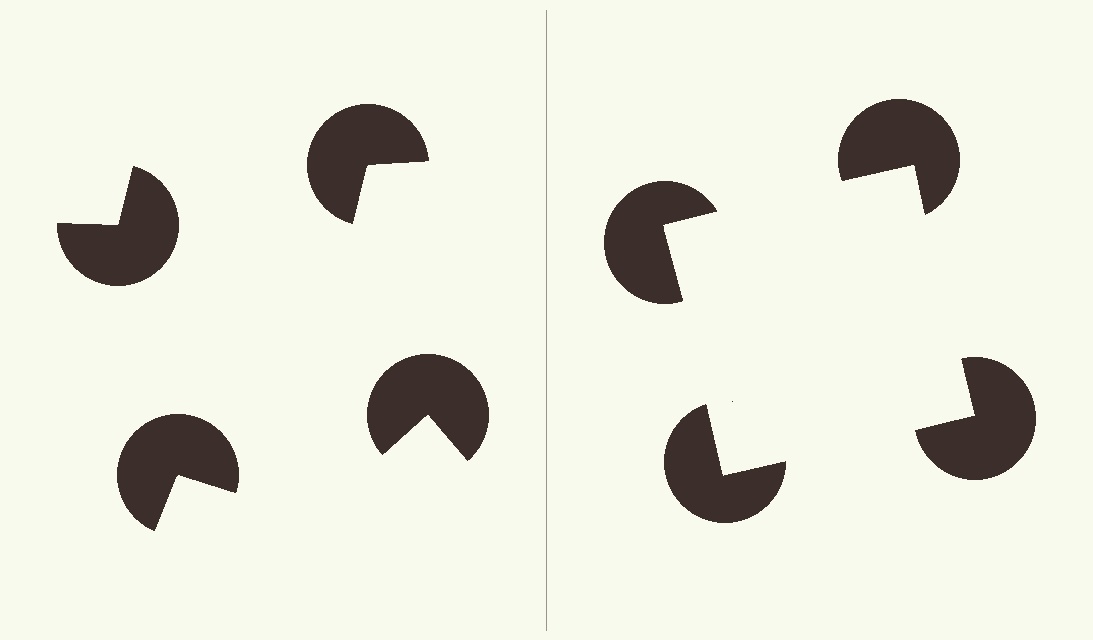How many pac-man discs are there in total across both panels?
8 — 4 on each side.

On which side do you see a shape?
An illusory square appears on the right side. On the left side the wedge cuts are rotated, so no coherent shape forms.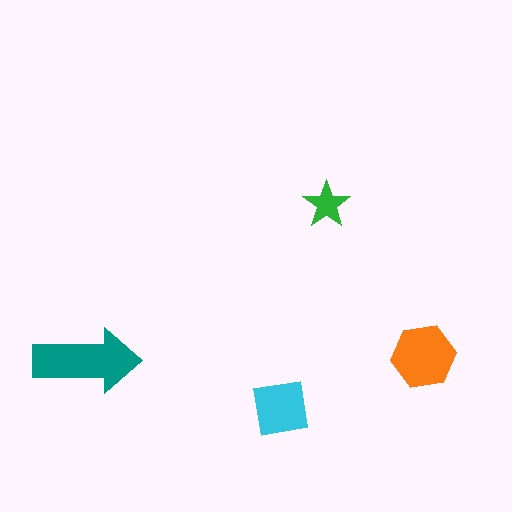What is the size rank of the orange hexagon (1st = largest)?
2nd.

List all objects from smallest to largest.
The green star, the cyan square, the orange hexagon, the teal arrow.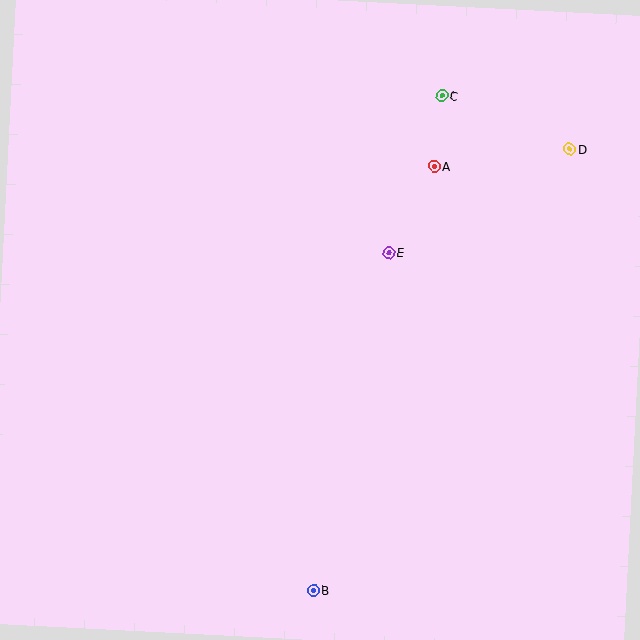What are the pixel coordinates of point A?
Point A is at (434, 167).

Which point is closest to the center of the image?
Point E at (389, 253) is closest to the center.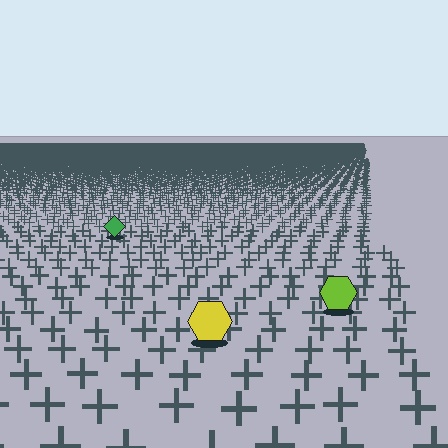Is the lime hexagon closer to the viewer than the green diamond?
Yes. The lime hexagon is closer — you can tell from the texture gradient: the ground texture is coarser near it.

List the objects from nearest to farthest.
From nearest to farthest: the yellow hexagon, the lime hexagon, the green diamond.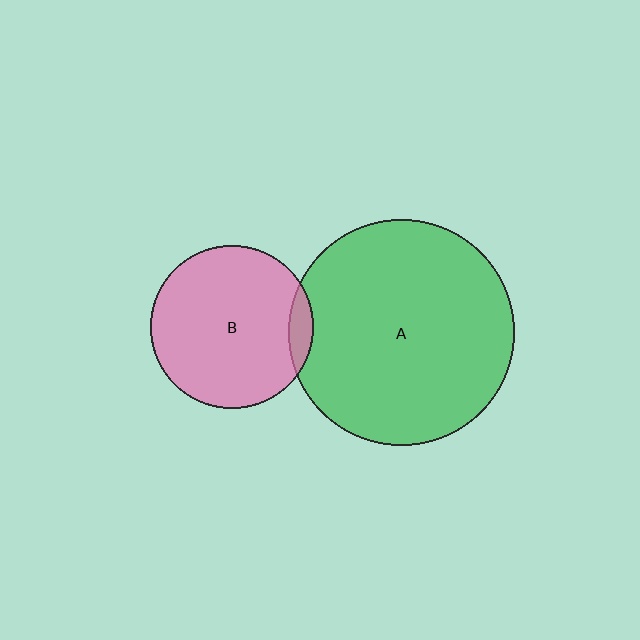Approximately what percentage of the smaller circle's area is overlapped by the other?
Approximately 10%.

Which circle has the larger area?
Circle A (green).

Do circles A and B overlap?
Yes.